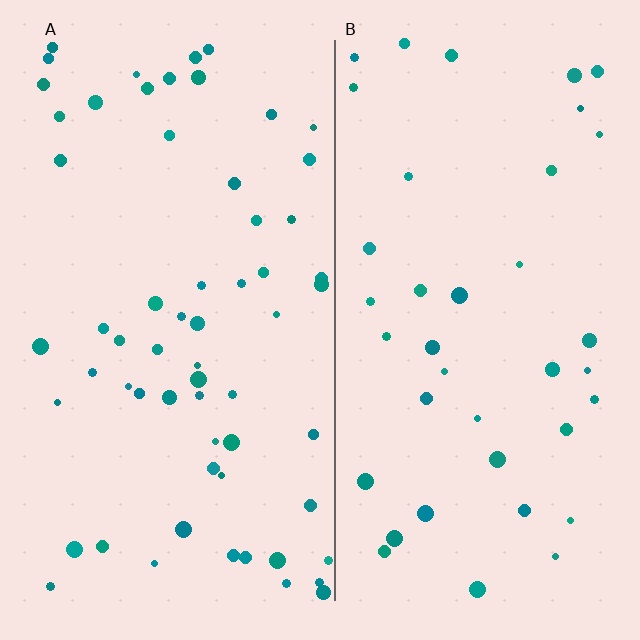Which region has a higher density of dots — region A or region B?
A (the left).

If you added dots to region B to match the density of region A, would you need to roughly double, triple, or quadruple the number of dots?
Approximately double.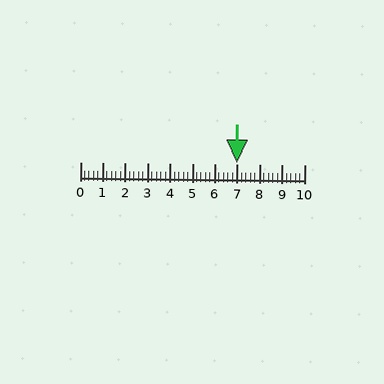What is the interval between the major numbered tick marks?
The major tick marks are spaced 1 units apart.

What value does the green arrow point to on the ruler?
The green arrow points to approximately 7.0.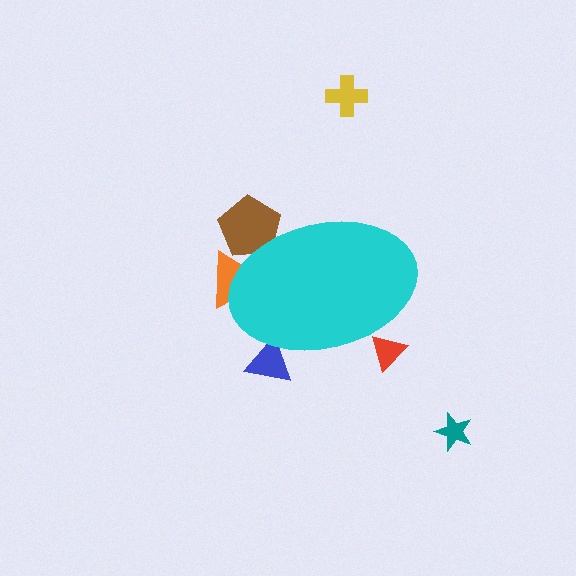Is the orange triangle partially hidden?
Yes, the orange triangle is partially hidden behind the cyan ellipse.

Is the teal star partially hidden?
No, the teal star is fully visible.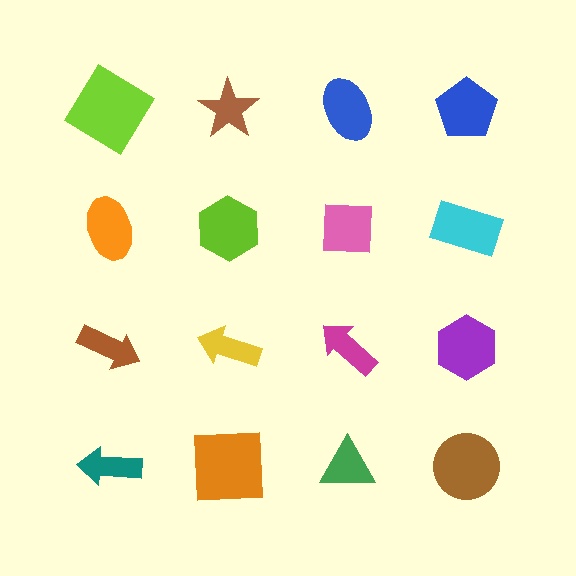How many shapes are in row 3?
4 shapes.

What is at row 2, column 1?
An orange ellipse.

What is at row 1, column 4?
A blue pentagon.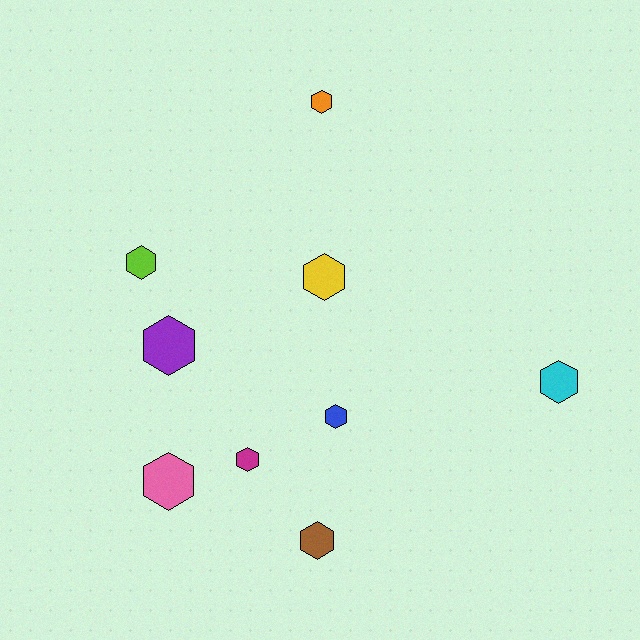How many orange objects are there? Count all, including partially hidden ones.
There is 1 orange object.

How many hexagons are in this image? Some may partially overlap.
There are 9 hexagons.